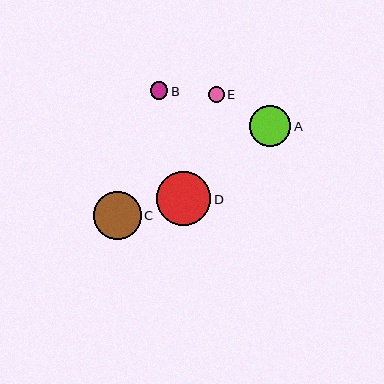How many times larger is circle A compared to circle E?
Circle A is approximately 2.7 times the size of circle E.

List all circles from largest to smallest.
From largest to smallest: D, C, A, B, E.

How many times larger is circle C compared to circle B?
Circle C is approximately 2.6 times the size of circle B.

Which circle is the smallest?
Circle E is the smallest with a size of approximately 15 pixels.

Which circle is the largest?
Circle D is the largest with a size of approximately 54 pixels.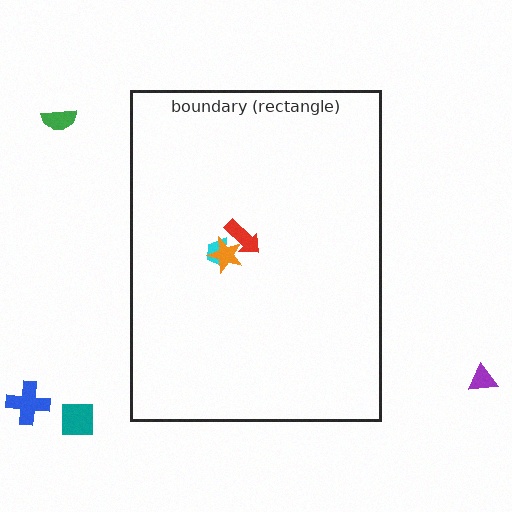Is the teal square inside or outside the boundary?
Outside.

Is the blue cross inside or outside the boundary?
Outside.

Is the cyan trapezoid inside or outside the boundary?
Inside.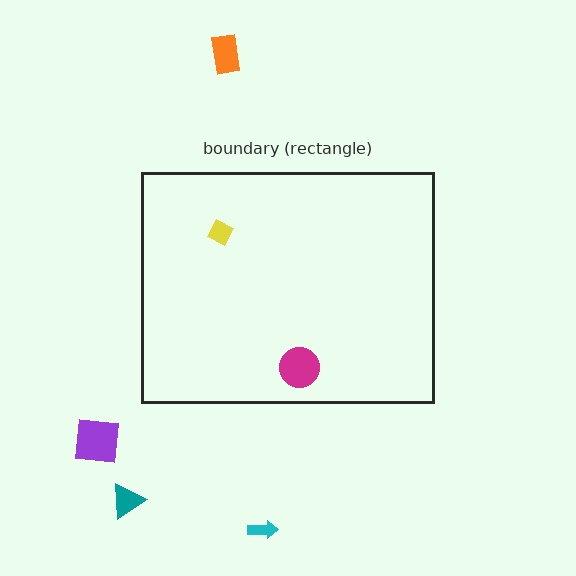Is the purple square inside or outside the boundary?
Outside.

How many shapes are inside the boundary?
2 inside, 4 outside.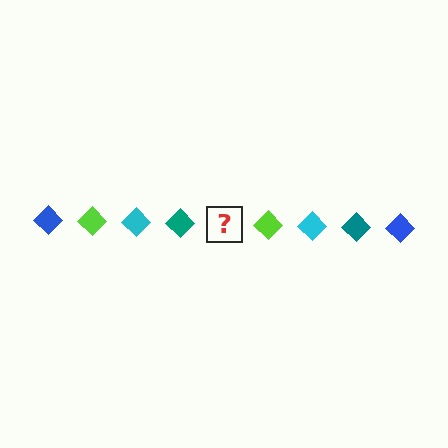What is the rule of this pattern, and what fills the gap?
The rule is that the pattern cycles through blue, lime, cyan, teal diamonds. The gap should be filled with a blue diamond.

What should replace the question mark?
The question mark should be replaced with a blue diamond.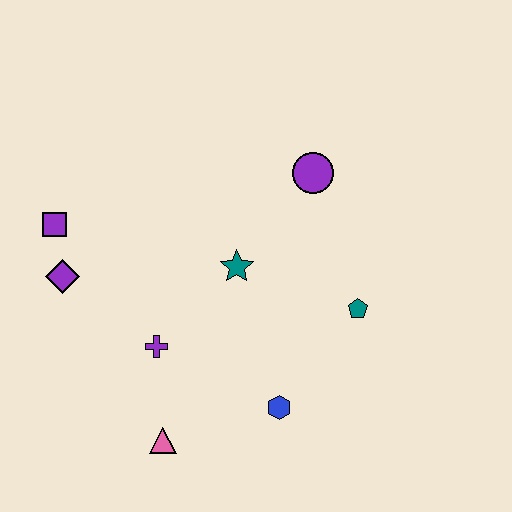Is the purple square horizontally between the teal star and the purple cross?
No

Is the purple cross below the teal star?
Yes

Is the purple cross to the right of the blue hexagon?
No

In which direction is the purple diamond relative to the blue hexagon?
The purple diamond is to the left of the blue hexagon.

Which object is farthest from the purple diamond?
The teal pentagon is farthest from the purple diamond.